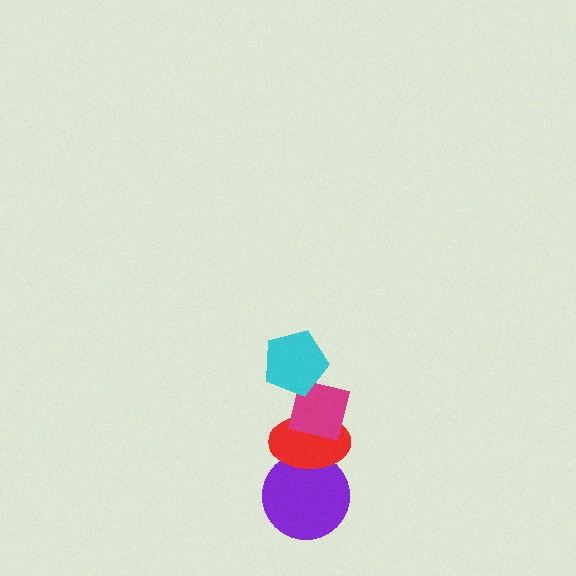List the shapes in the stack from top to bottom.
From top to bottom: the cyan pentagon, the magenta square, the red ellipse, the purple circle.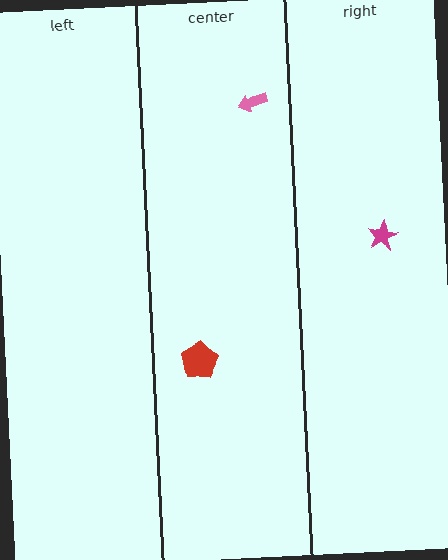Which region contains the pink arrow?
The center region.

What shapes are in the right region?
The magenta star.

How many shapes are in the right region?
1.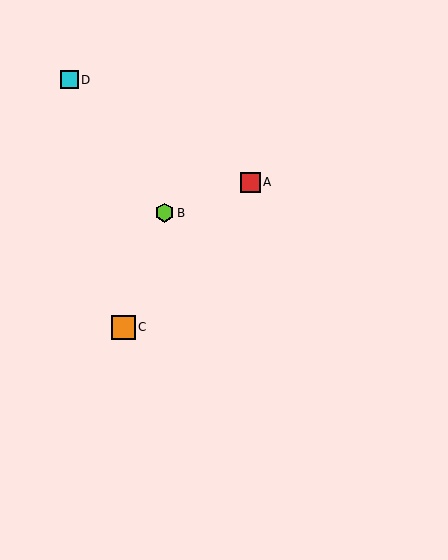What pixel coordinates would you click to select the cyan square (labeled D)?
Click at (69, 80) to select the cyan square D.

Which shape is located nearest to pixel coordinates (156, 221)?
The lime hexagon (labeled B) at (165, 213) is nearest to that location.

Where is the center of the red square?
The center of the red square is at (250, 182).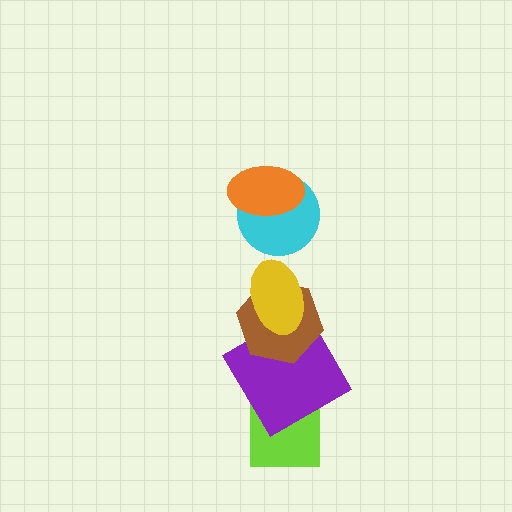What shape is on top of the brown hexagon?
The yellow ellipse is on top of the brown hexagon.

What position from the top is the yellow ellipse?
The yellow ellipse is 3rd from the top.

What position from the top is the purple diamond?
The purple diamond is 5th from the top.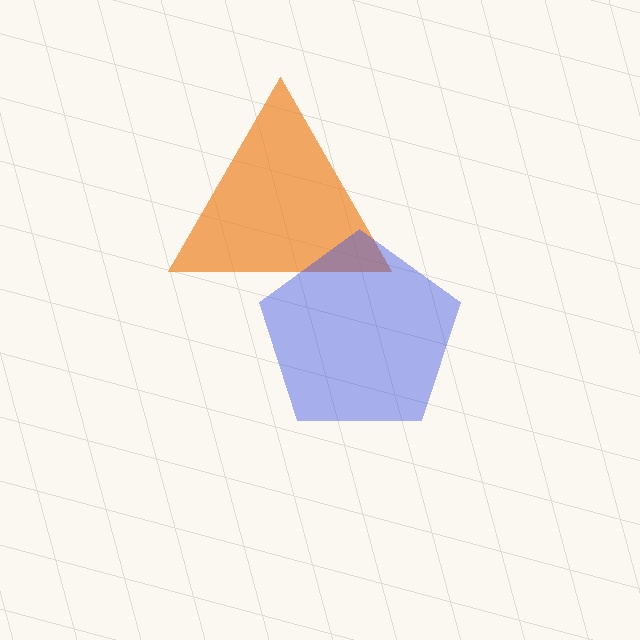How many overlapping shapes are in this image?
There are 2 overlapping shapes in the image.